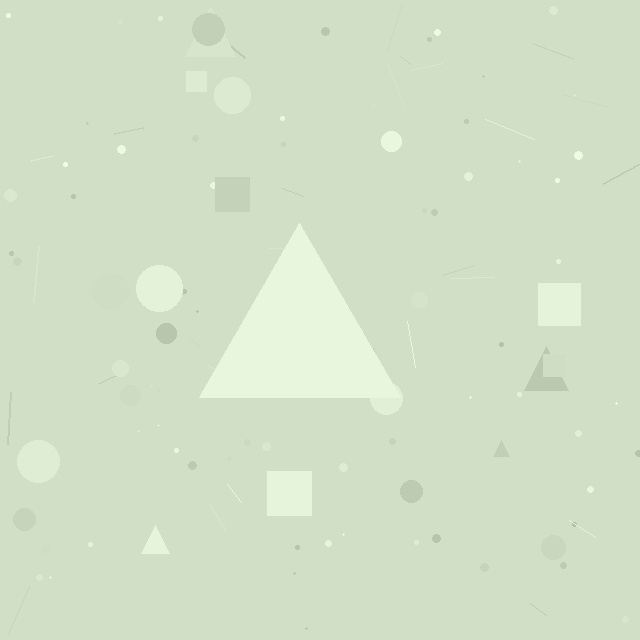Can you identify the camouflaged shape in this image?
The camouflaged shape is a triangle.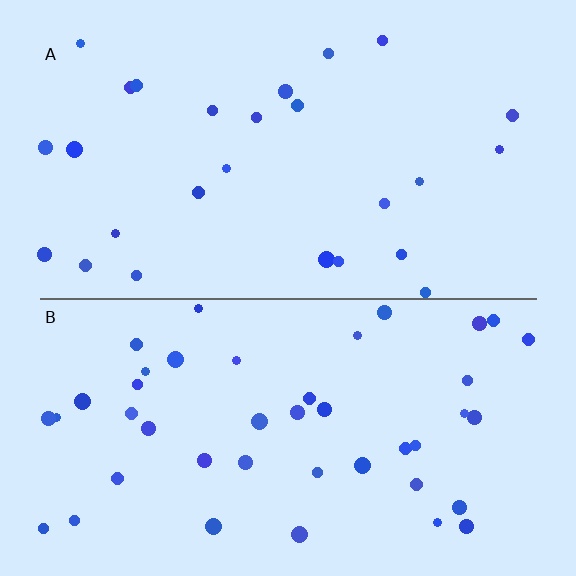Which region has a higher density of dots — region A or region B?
B (the bottom).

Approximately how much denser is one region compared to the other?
Approximately 1.7× — region B over region A.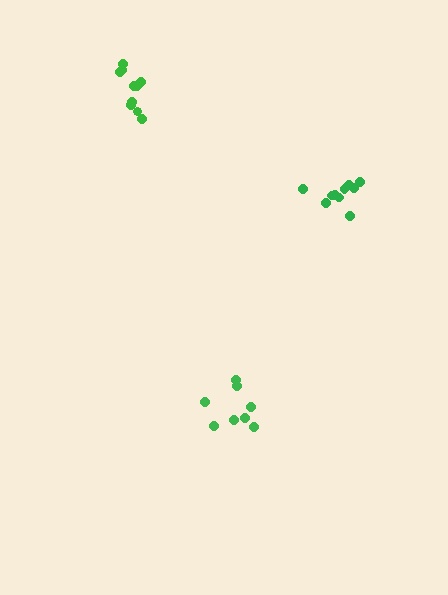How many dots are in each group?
Group 1: 8 dots, Group 2: 10 dots, Group 3: 10 dots (28 total).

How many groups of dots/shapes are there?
There are 3 groups.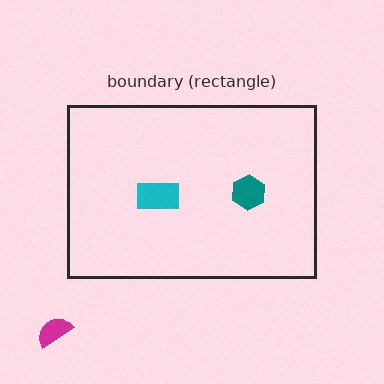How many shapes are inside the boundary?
2 inside, 1 outside.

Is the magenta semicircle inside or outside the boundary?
Outside.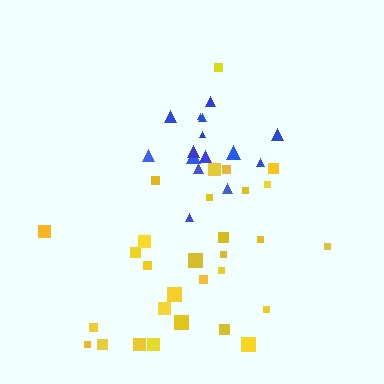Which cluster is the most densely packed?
Blue.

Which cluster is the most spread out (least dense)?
Yellow.